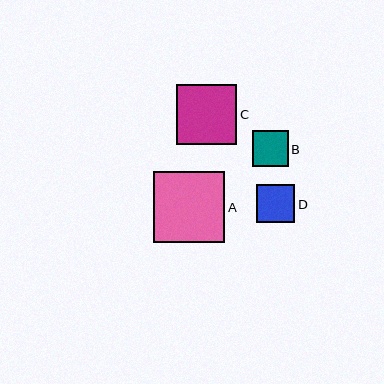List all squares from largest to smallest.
From largest to smallest: A, C, D, B.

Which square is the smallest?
Square B is the smallest with a size of approximately 36 pixels.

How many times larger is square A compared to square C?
Square A is approximately 1.2 times the size of square C.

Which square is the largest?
Square A is the largest with a size of approximately 71 pixels.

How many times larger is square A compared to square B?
Square A is approximately 2.0 times the size of square B.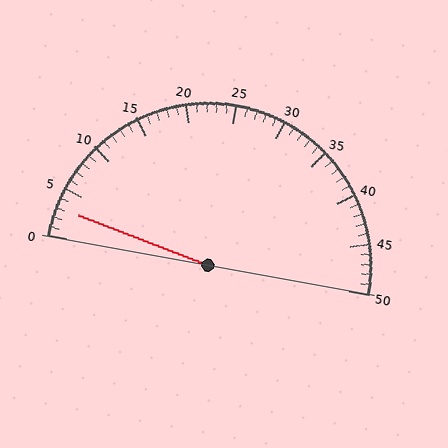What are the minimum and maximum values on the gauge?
The gauge ranges from 0 to 50.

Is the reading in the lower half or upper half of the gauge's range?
The reading is in the lower half of the range (0 to 50).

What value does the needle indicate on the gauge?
The needle indicates approximately 3.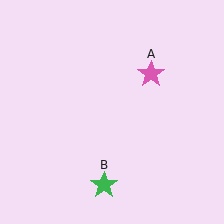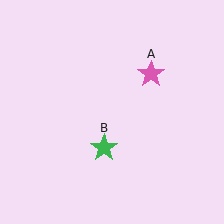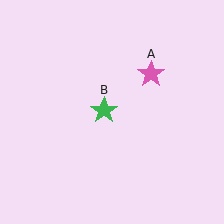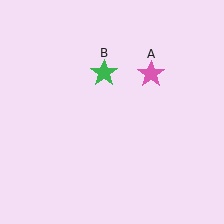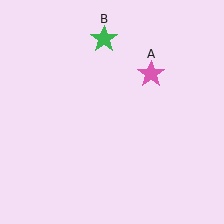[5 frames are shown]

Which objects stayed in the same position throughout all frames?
Pink star (object A) remained stationary.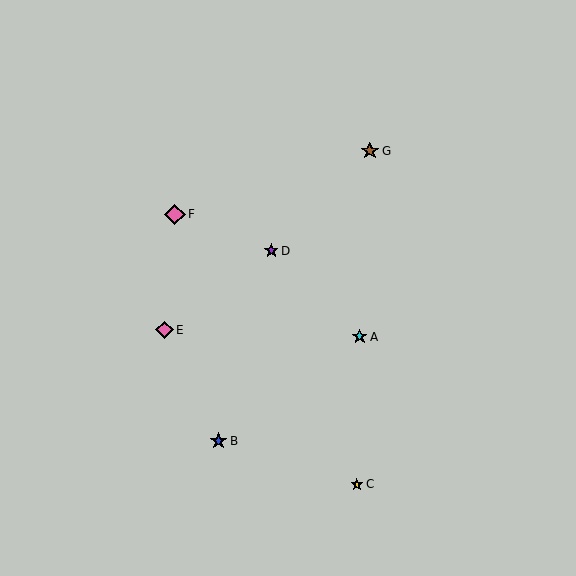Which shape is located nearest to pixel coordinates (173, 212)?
The pink diamond (labeled F) at (175, 214) is nearest to that location.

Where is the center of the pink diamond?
The center of the pink diamond is at (165, 330).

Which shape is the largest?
The pink diamond (labeled F) is the largest.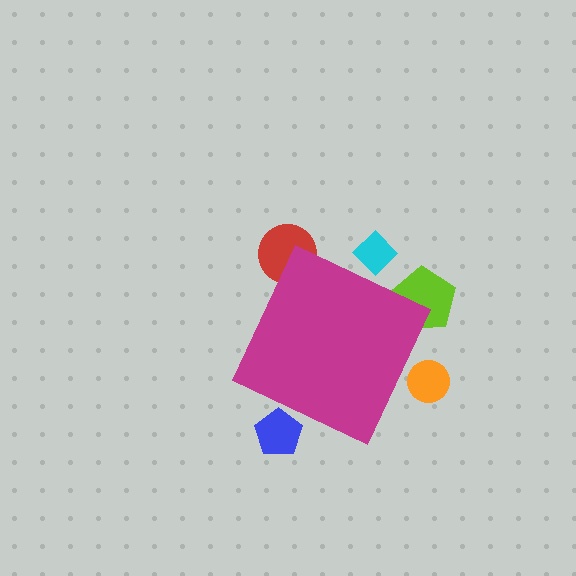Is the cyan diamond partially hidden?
Yes, the cyan diamond is partially hidden behind the magenta diamond.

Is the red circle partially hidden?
Yes, the red circle is partially hidden behind the magenta diamond.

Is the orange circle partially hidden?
Yes, the orange circle is partially hidden behind the magenta diamond.